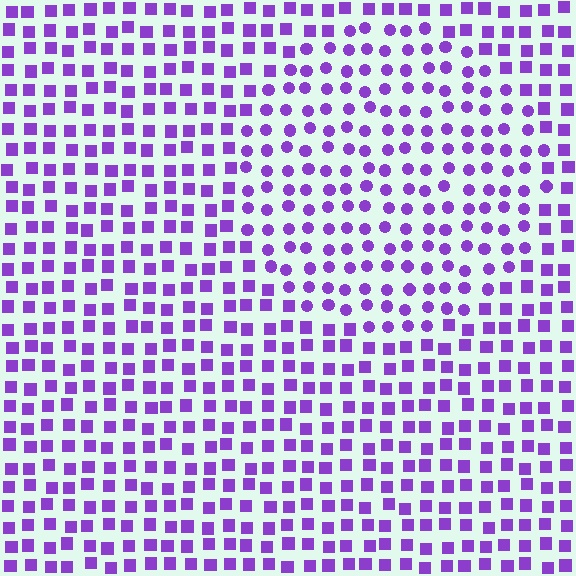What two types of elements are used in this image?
The image uses circles inside the circle region and squares outside it.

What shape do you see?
I see a circle.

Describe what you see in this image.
The image is filled with small purple elements arranged in a uniform grid. A circle-shaped region contains circles, while the surrounding area contains squares. The boundary is defined purely by the change in element shape.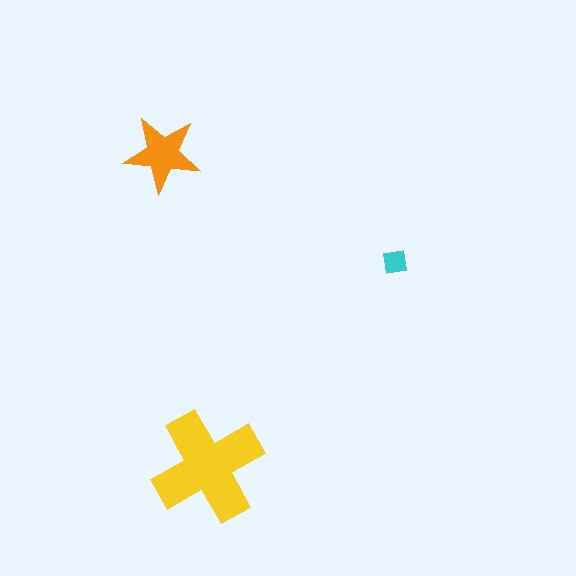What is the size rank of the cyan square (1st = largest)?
3rd.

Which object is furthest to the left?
The orange star is leftmost.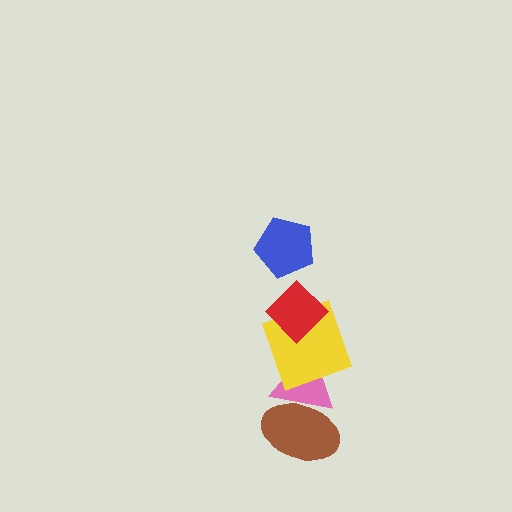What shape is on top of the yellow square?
The red diamond is on top of the yellow square.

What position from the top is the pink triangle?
The pink triangle is 4th from the top.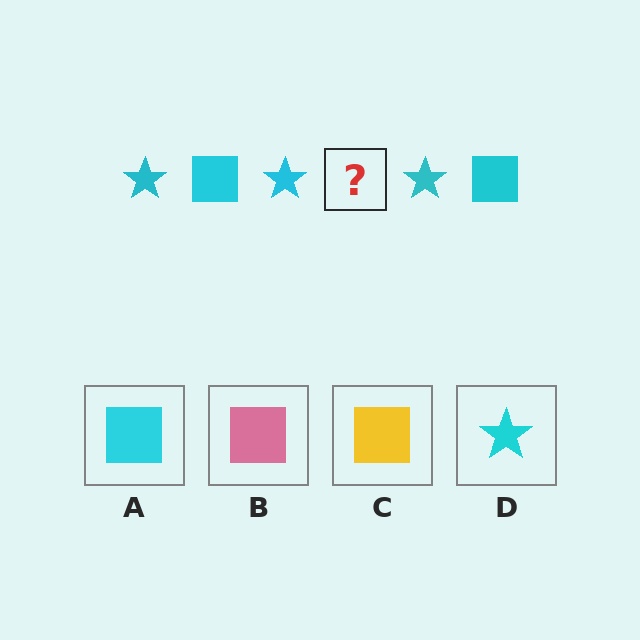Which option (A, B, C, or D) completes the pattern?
A.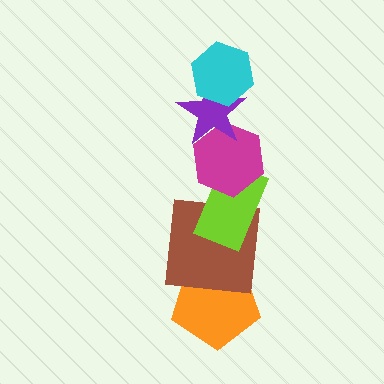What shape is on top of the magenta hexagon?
The purple star is on top of the magenta hexagon.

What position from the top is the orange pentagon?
The orange pentagon is 6th from the top.